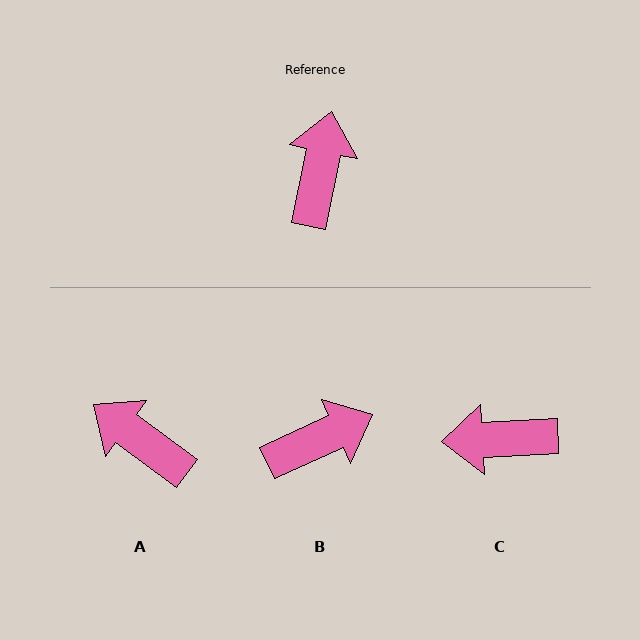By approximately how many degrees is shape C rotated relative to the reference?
Approximately 105 degrees counter-clockwise.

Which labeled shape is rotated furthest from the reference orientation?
C, about 105 degrees away.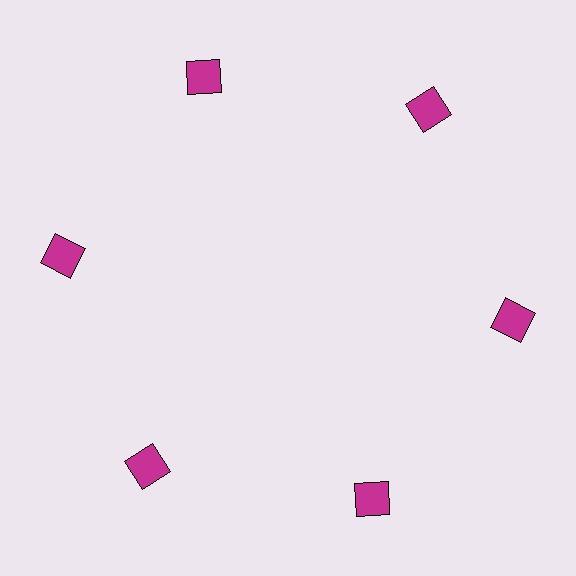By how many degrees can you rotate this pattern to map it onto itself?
The pattern maps onto itself every 60 degrees of rotation.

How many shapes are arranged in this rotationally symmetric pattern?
There are 6 shapes, arranged in 6 groups of 1.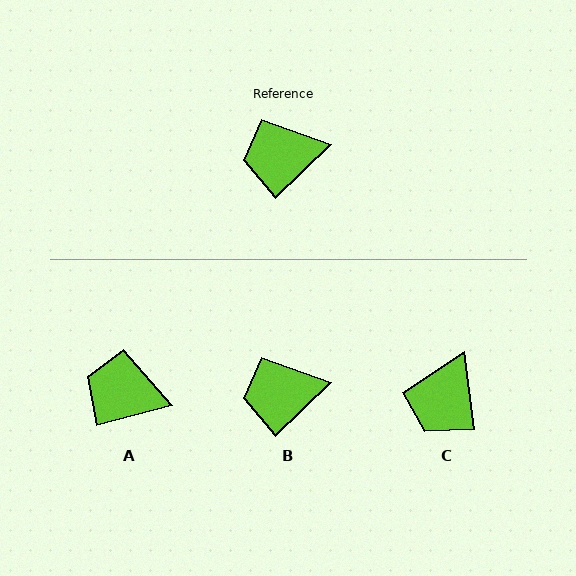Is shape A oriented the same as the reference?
No, it is off by about 29 degrees.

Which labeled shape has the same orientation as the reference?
B.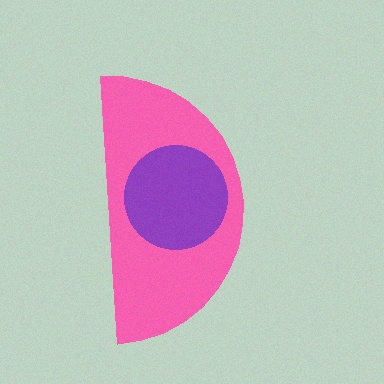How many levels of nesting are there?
2.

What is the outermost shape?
The pink semicircle.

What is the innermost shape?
The purple circle.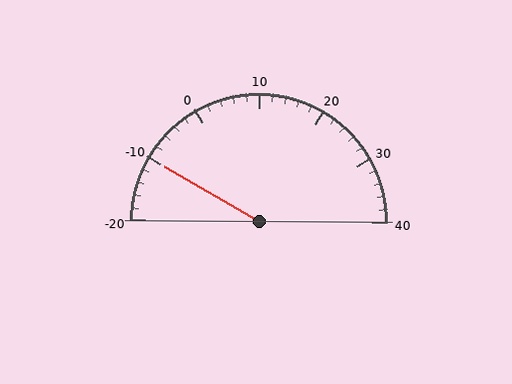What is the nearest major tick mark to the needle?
The nearest major tick mark is -10.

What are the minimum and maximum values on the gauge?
The gauge ranges from -20 to 40.